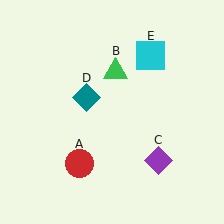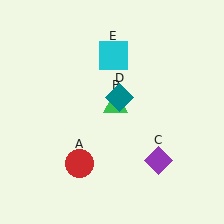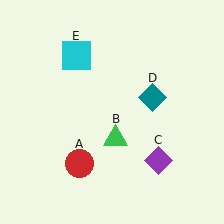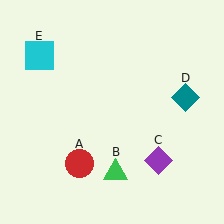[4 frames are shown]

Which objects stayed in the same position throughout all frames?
Red circle (object A) and purple diamond (object C) remained stationary.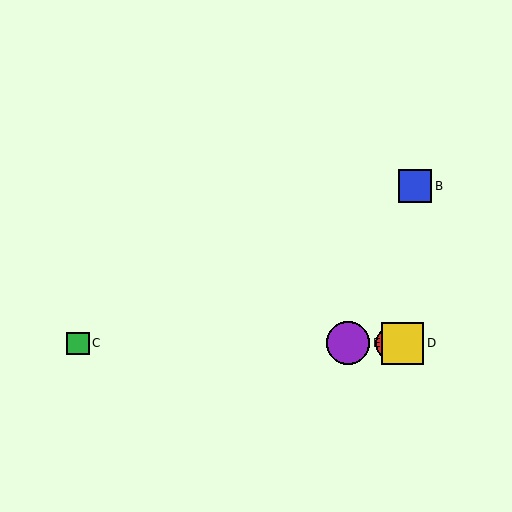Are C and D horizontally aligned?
Yes, both are at y≈343.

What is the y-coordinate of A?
Object A is at y≈343.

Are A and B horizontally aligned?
No, A is at y≈343 and B is at y≈186.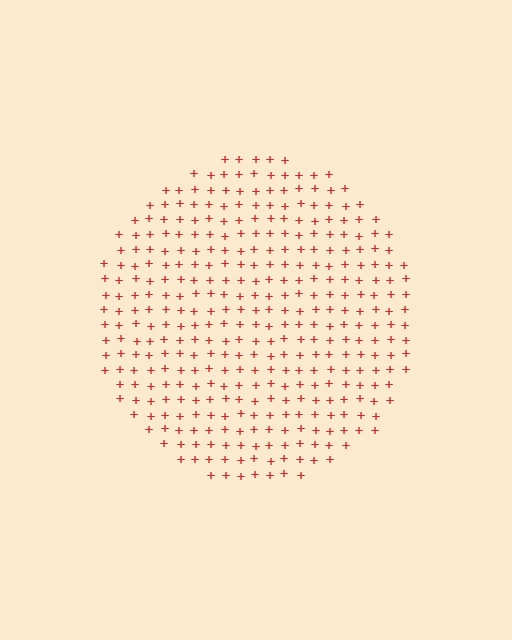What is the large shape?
The large shape is a circle.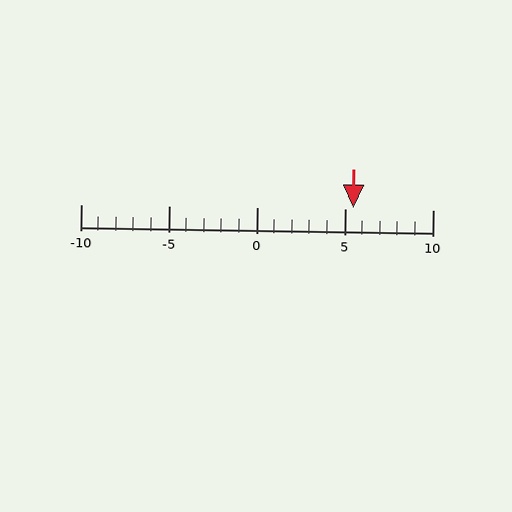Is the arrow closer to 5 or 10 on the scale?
The arrow is closer to 5.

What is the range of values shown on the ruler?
The ruler shows values from -10 to 10.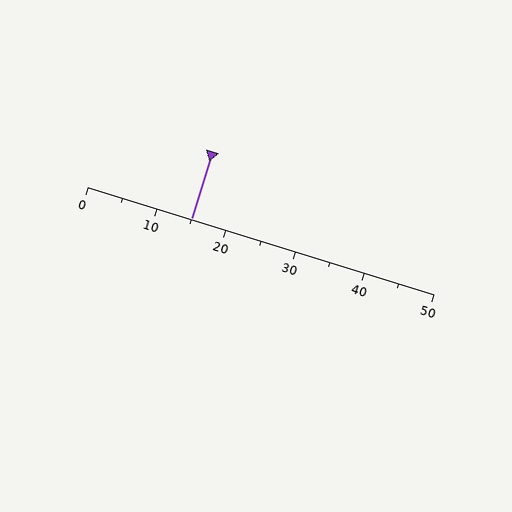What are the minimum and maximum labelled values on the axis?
The axis runs from 0 to 50.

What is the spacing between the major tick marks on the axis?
The major ticks are spaced 10 apart.